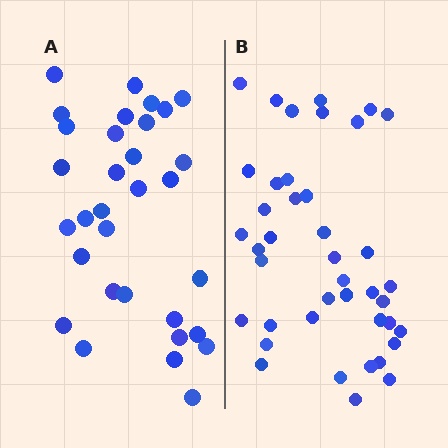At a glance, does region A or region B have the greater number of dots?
Region B (the right region) has more dots.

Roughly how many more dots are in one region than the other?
Region B has roughly 8 or so more dots than region A.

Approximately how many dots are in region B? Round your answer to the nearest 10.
About 40 dots. (The exact count is 41, which rounds to 40.)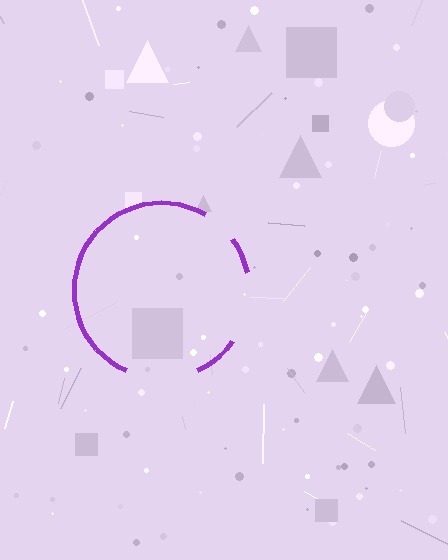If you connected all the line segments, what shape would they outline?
They would outline a circle.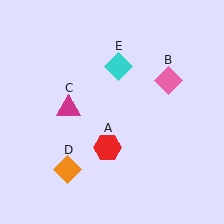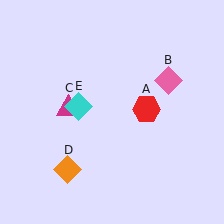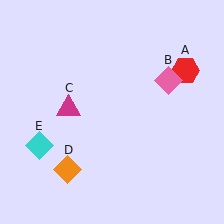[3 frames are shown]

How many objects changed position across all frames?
2 objects changed position: red hexagon (object A), cyan diamond (object E).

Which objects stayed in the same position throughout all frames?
Pink diamond (object B) and magenta triangle (object C) and orange diamond (object D) remained stationary.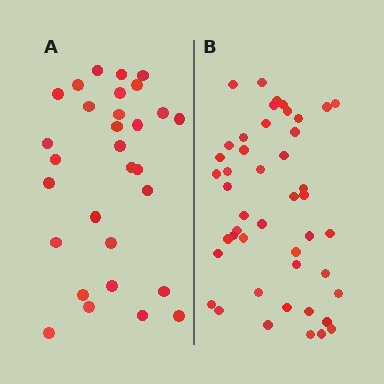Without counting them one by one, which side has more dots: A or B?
Region B (the right region) has more dots.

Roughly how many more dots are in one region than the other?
Region B has approximately 15 more dots than region A.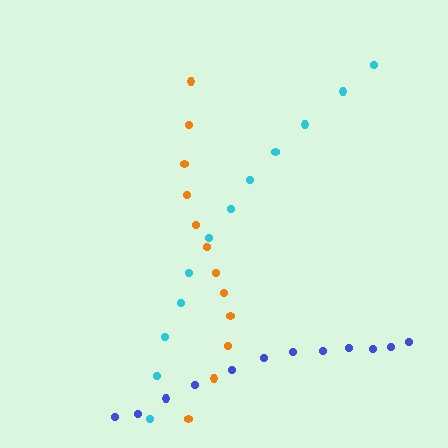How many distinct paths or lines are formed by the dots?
There are 3 distinct paths.